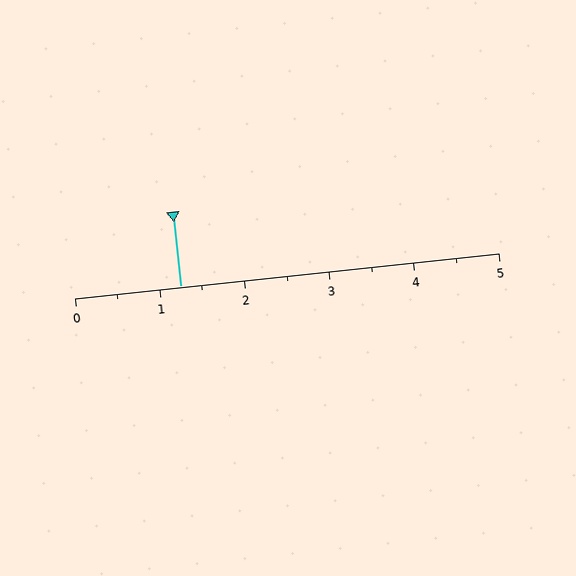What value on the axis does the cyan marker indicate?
The marker indicates approximately 1.2.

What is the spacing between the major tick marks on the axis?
The major ticks are spaced 1 apart.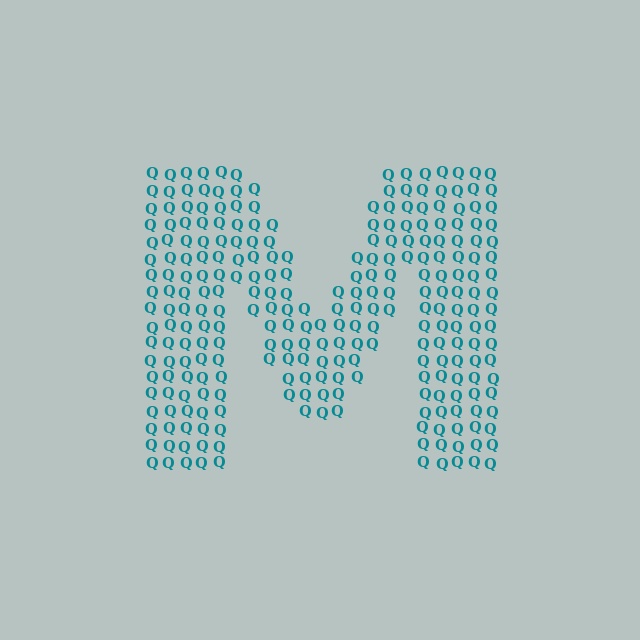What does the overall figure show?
The overall figure shows the letter M.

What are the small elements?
The small elements are letter Q's.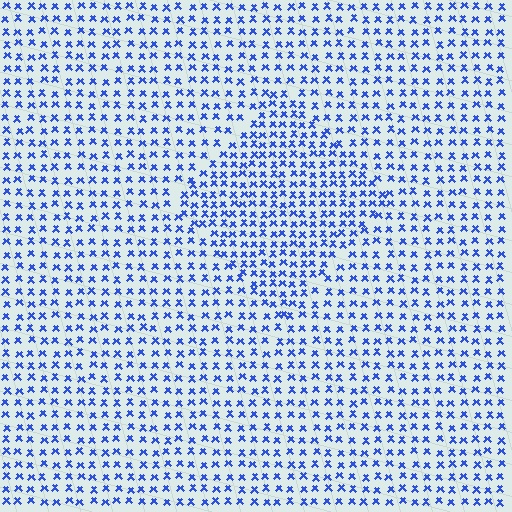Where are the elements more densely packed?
The elements are more densely packed inside the diamond boundary.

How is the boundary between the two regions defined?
The boundary is defined by a change in element density (approximately 1.6x ratio). All elements are the same color, size, and shape.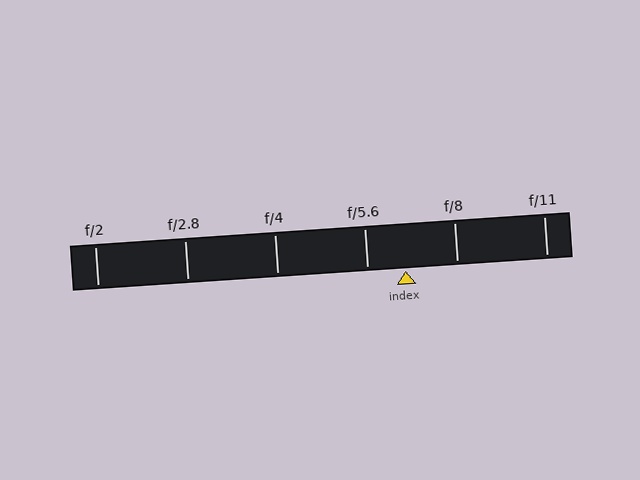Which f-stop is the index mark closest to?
The index mark is closest to f/5.6.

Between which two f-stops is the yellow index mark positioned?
The index mark is between f/5.6 and f/8.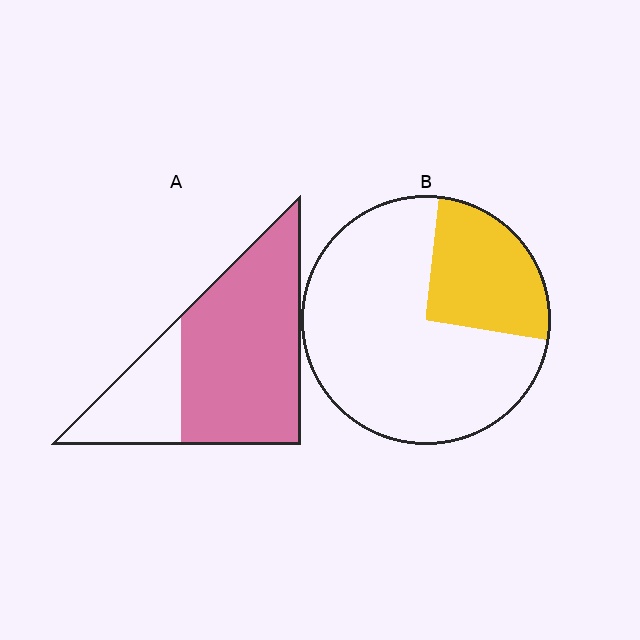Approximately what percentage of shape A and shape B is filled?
A is approximately 75% and B is approximately 25%.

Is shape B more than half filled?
No.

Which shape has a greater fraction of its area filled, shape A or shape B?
Shape A.